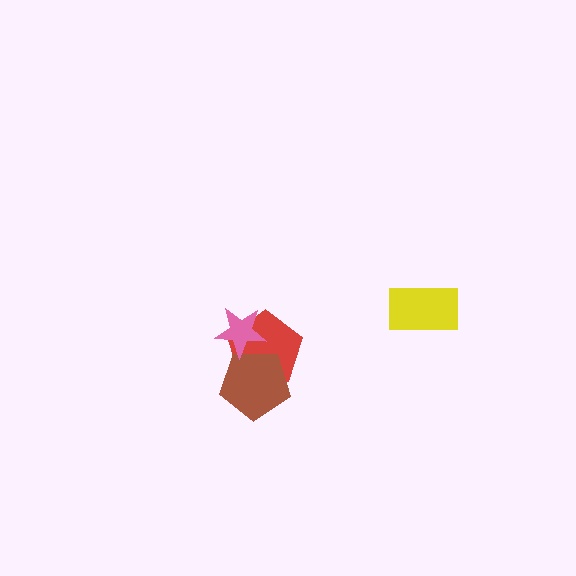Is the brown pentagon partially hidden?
Yes, it is partially covered by another shape.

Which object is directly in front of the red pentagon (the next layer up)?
The brown pentagon is directly in front of the red pentagon.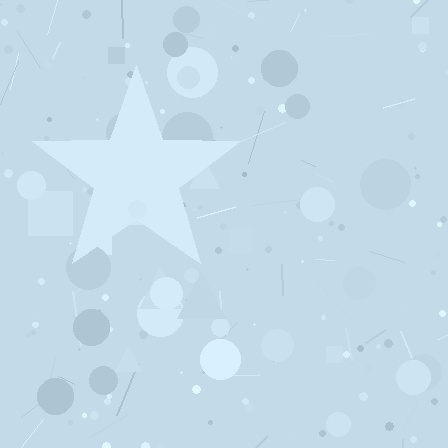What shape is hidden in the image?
A star is hidden in the image.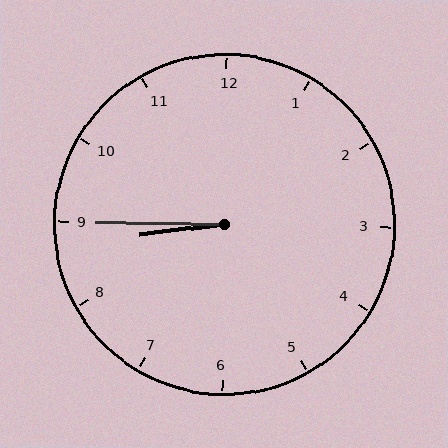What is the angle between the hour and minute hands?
Approximately 8 degrees.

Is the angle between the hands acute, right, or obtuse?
It is acute.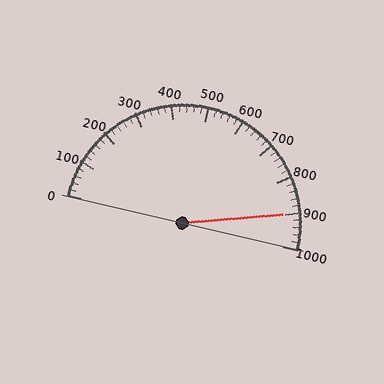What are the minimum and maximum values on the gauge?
The gauge ranges from 0 to 1000.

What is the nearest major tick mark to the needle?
The nearest major tick mark is 900.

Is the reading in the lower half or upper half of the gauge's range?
The reading is in the upper half of the range (0 to 1000).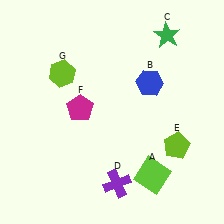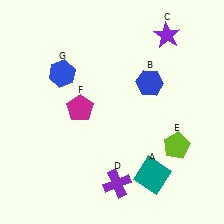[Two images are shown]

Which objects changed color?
A changed from lime to teal. C changed from green to purple. G changed from lime to blue.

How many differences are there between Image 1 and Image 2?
There are 3 differences between the two images.